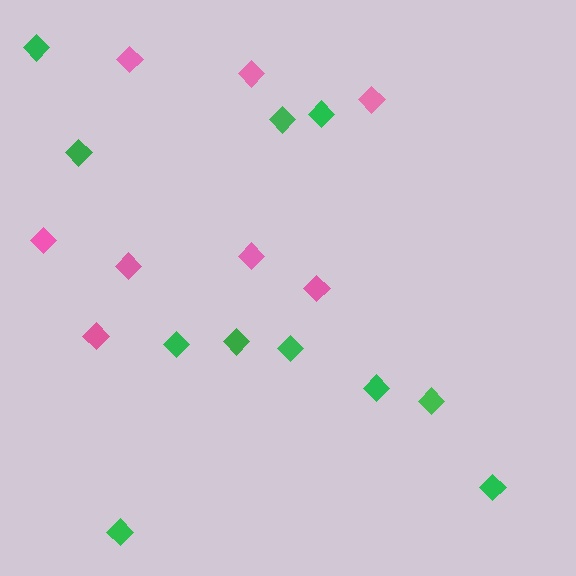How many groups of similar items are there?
There are 2 groups: one group of pink diamonds (8) and one group of green diamonds (11).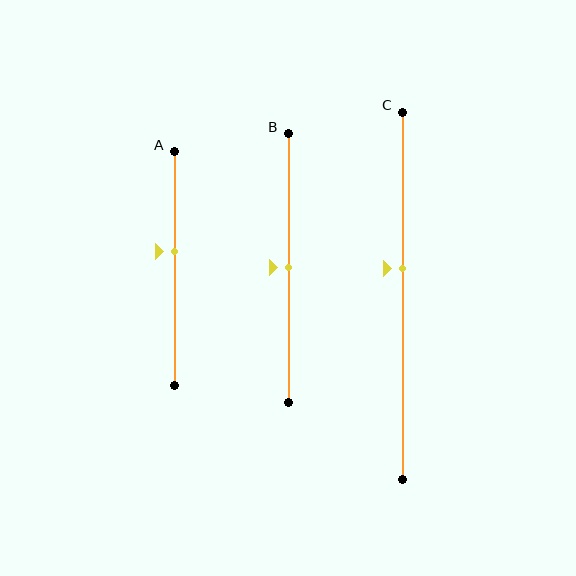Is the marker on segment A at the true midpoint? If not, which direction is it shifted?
No, the marker on segment A is shifted upward by about 7% of the segment length.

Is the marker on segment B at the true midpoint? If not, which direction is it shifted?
Yes, the marker on segment B is at the true midpoint.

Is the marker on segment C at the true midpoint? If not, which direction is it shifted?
No, the marker on segment C is shifted upward by about 7% of the segment length.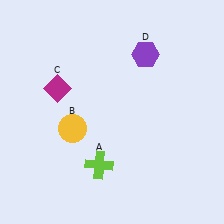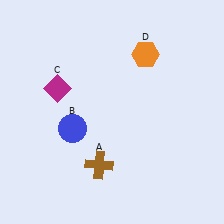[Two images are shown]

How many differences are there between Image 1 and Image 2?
There are 3 differences between the two images.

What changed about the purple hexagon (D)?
In Image 1, D is purple. In Image 2, it changed to orange.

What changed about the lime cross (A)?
In Image 1, A is lime. In Image 2, it changed to brown.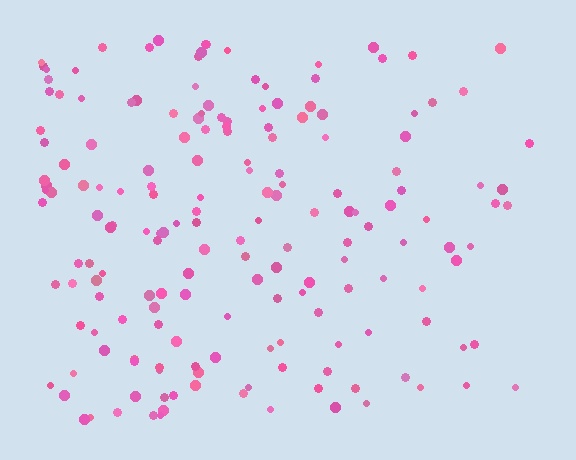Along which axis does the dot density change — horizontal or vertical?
Horizontal.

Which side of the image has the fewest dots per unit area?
The right.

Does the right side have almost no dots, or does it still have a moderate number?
Still a moderate number, just noticeably fewer than the left.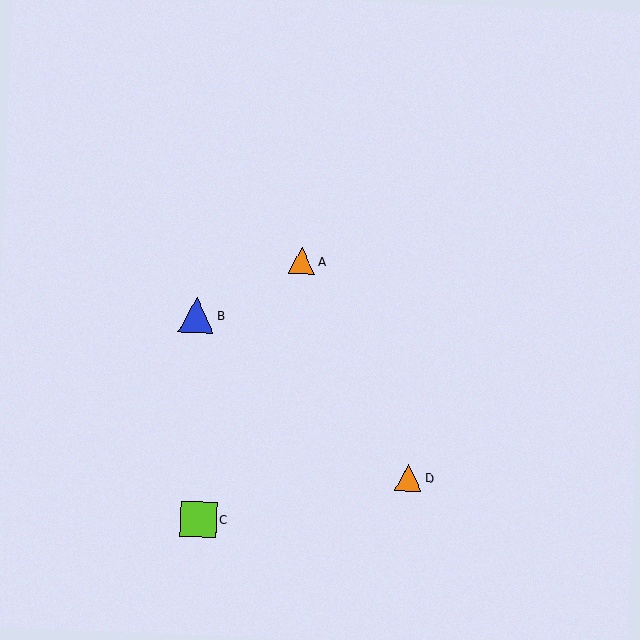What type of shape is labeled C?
Shape C is a lime square.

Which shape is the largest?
The lime square (labeled C) is the largest.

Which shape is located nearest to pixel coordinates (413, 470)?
The orange triangle (labeled D) at (408, 477) is nearest to that location.